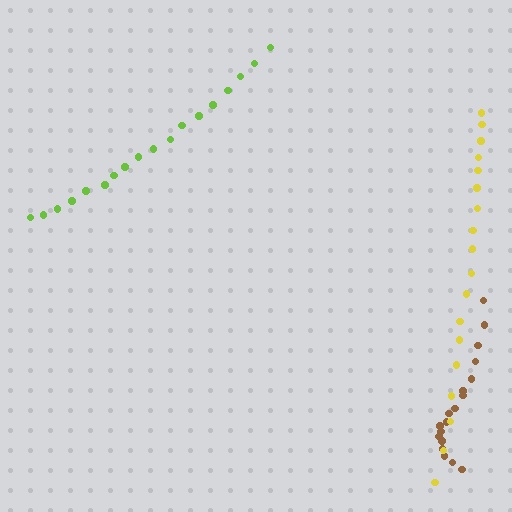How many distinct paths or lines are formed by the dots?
There are 3 distinct paths.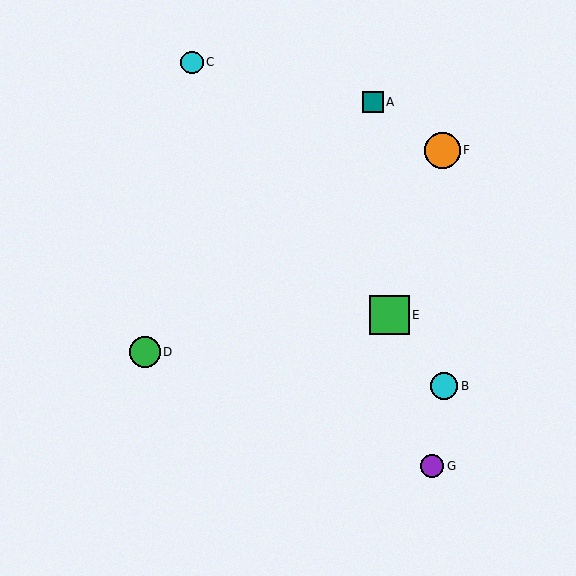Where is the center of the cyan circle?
The center of the cyan circle is at (444, 386).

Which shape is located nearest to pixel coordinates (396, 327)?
The green square (labeled E) at (389, 315) is nearest to that location.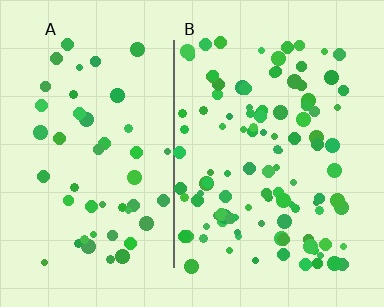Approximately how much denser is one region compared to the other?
Approximately 2.2× — region B over region A.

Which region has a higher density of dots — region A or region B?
B (the right).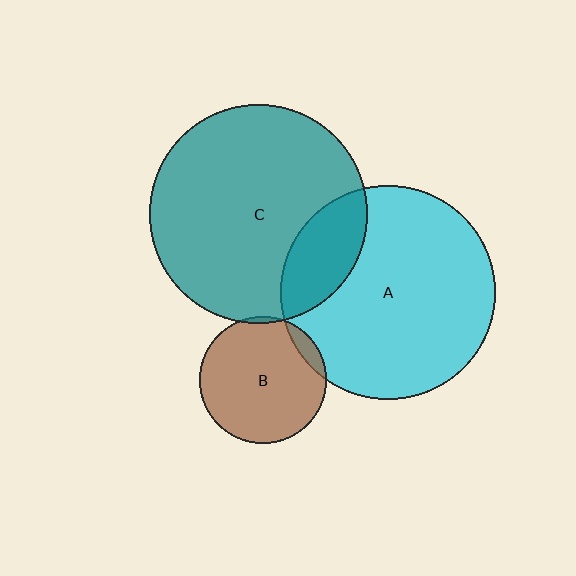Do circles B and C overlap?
Yes.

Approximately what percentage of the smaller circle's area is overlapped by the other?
Approximately 5%.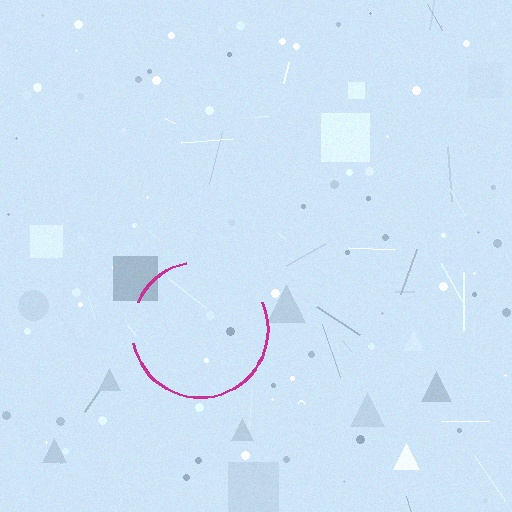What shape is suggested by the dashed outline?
The dashed outline suggests a circle.